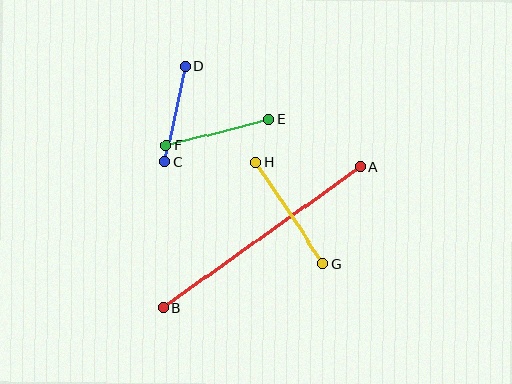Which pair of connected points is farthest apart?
Points A and B are farthest apart.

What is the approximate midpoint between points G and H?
The midpoint is at approximately (290, 213) pixels.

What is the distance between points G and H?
The distance is approximately 121 pixels.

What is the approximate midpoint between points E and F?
The midpoint is at approximately (217, 133) pixels.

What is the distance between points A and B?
The distance is approximately 242 pixels.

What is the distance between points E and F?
The distance is approximately 106 pixels.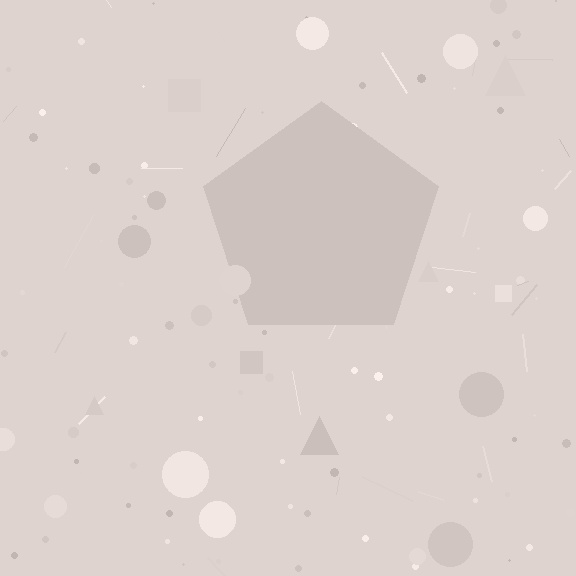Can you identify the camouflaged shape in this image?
The camouflaged shape is a pentagon.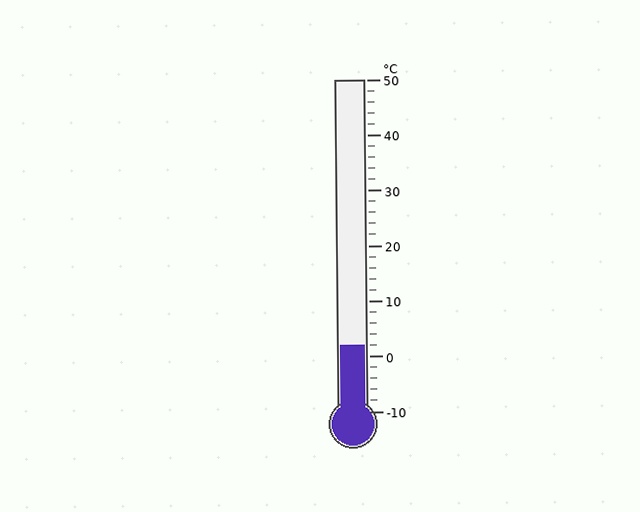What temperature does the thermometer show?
The thermometer shows approximately 2°C.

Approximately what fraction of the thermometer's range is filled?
The thermometer is filled to approximately 20% of its range.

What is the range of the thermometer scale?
The thermometer scale ranges from -10°C to 50°C.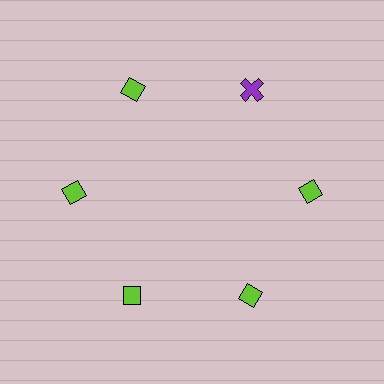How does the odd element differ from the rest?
It differs in both color (purple instead of lime) and shape (cross instead of diamond).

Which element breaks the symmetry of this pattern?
The purple cross at roughly the 1 o'clock position breaks the symmetry. All other shapes are lime diamonds.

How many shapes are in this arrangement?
There are 6 shapes arranged in a ring pattern.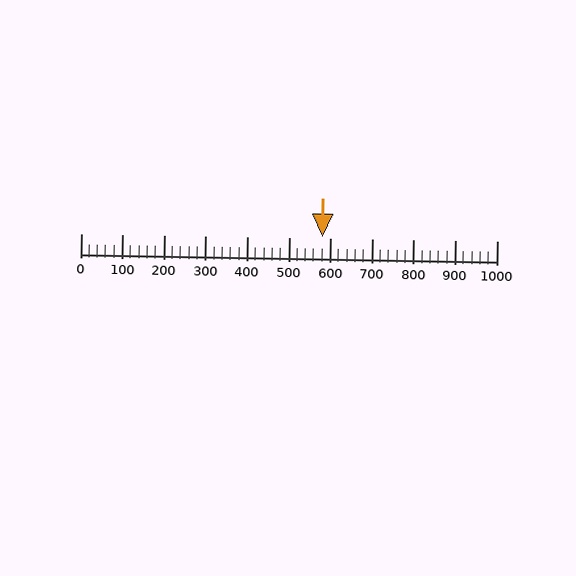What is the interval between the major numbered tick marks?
The major tick marks are spaced 100 units apart.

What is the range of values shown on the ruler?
The ruler shows values from 0 to 1000.